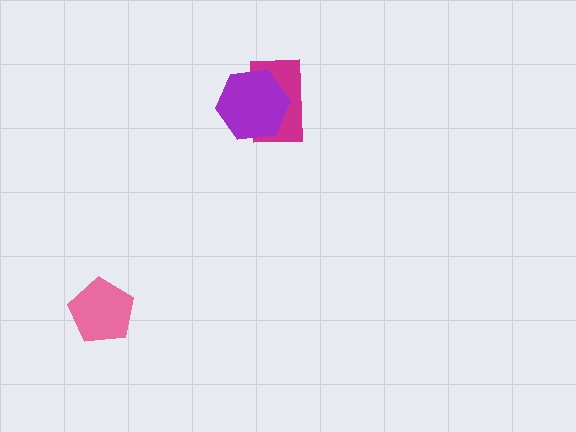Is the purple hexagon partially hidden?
No, no other shape covers it.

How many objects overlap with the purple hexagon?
1 object overlaps with the purple hexagon.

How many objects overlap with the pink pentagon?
0 objects overlap with the pink pentagon.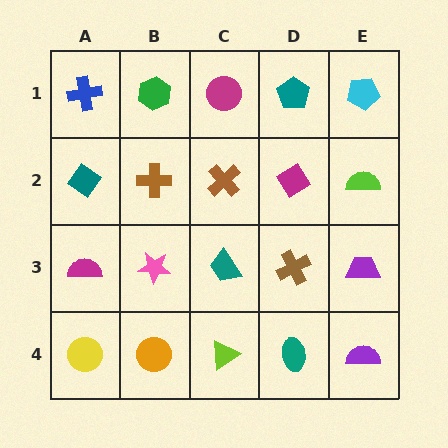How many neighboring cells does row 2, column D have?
4.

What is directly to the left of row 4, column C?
An orange circle.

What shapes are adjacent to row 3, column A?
A teal diamond (row 2, column A), a yellow circle (row 4, column A), a pink star (row 3, column B).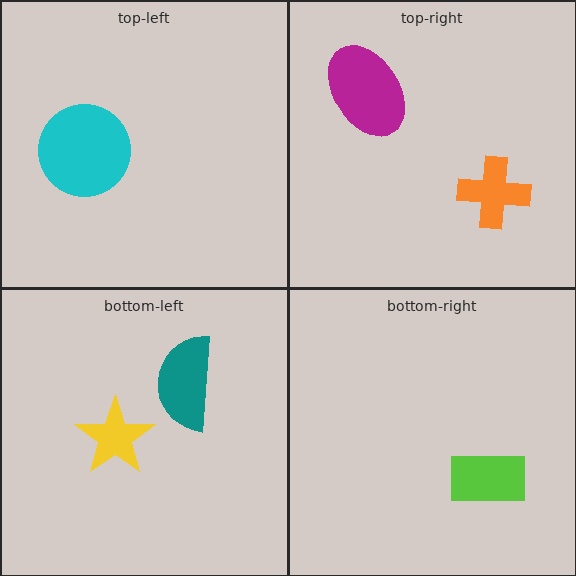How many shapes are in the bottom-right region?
1.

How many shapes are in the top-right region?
2.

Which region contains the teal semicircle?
The bottom-left region.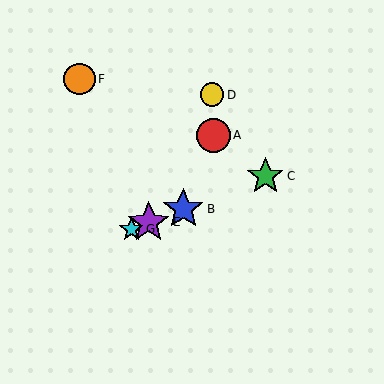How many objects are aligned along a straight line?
4 objects (B, C, E, G) are aligned along a straight line.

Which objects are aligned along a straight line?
Objects B, C, E, G are aligned along a straight line.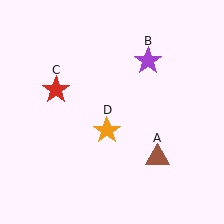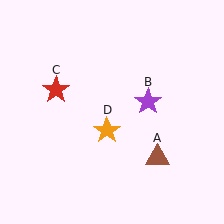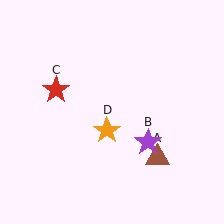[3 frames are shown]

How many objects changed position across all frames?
1 object changed position: purple star (object B).